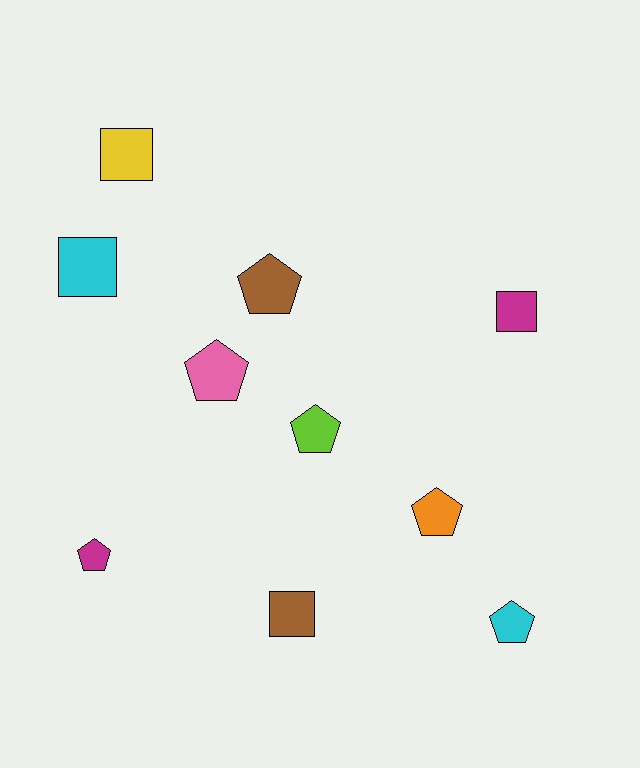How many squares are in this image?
There are 4 squares.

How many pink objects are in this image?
There is 1 pink object.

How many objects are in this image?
There are 10 objects.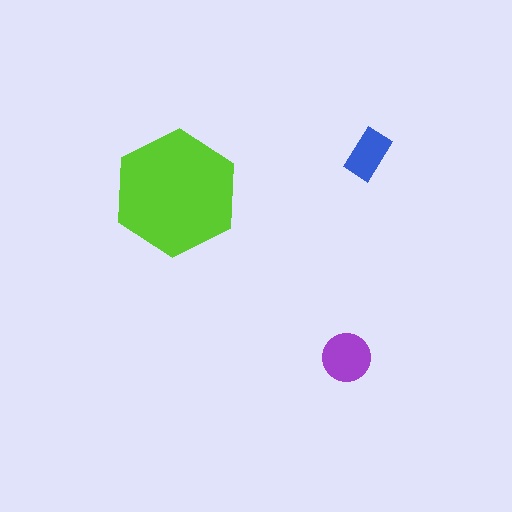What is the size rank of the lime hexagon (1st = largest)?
1st.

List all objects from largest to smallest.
The lime hexagon, the purple circle, the blue rectangle.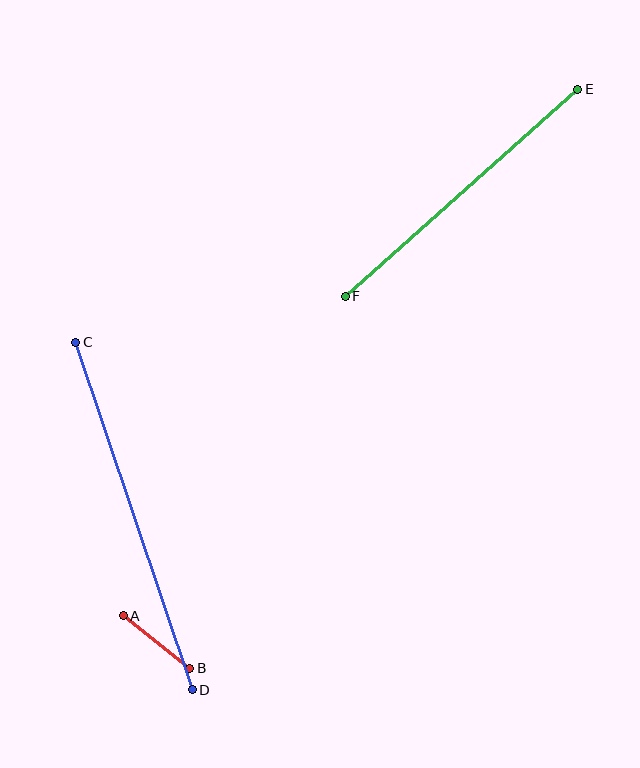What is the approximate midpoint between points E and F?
The midpoint is at approximately (462, 193) pixels.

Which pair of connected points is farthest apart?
Points C and D are farthest apart.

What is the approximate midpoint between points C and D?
The midpoint is at approximately (134, 516) pixels.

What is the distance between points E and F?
The distance is approximately 311 pixels.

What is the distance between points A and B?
The distance is approximately 84 pixels.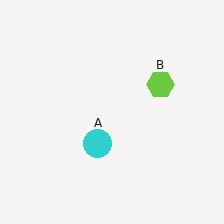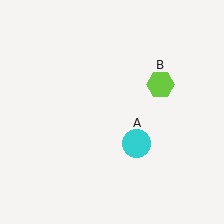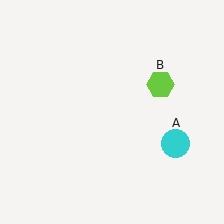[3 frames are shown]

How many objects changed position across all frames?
1 object changed position: cyan circle (object A).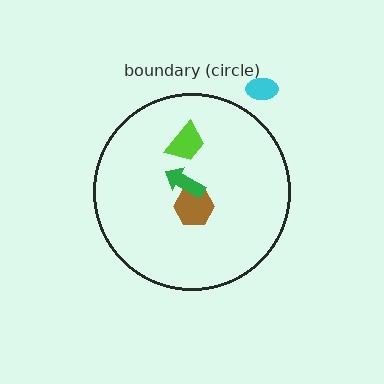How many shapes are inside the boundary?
3 inside, 1 outside.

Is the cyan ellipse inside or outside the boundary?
Outside.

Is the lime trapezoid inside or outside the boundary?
Inside.